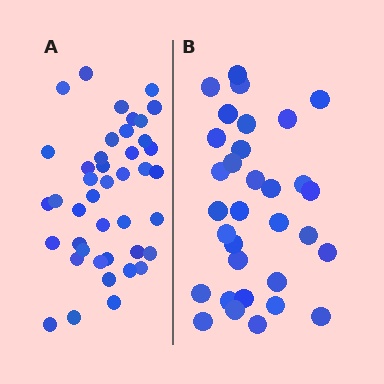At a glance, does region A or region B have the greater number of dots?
Region A (the left region) has more dots.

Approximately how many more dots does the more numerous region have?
Region A has roughly 10 or so more dots than region B.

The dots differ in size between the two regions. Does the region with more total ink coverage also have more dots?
No. Region B has more total ink coverage because its dots are larger, but region A actually contains more individual dots. Total area can be misleading — the number of items is what matters here.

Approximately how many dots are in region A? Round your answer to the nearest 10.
About 40 dots. (The exact count is 42, which rounds to 40.)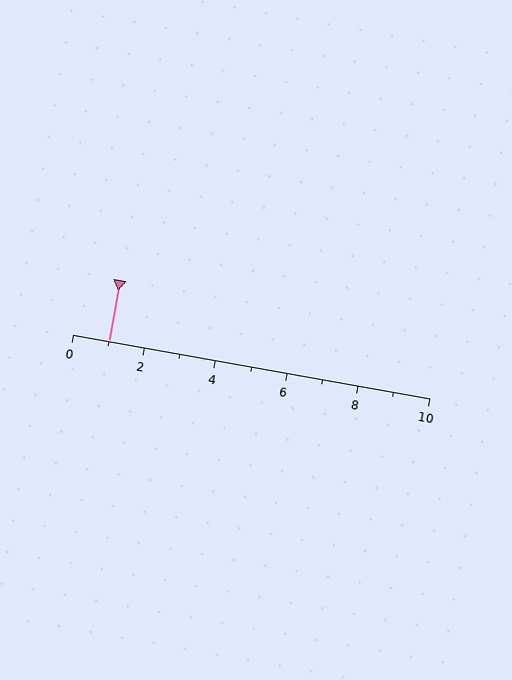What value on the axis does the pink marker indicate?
The marker indicates approximately 1.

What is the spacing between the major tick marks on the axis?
The major ticks are spaced 2 apart.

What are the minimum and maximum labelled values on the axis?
The axis runs from 0 to 10.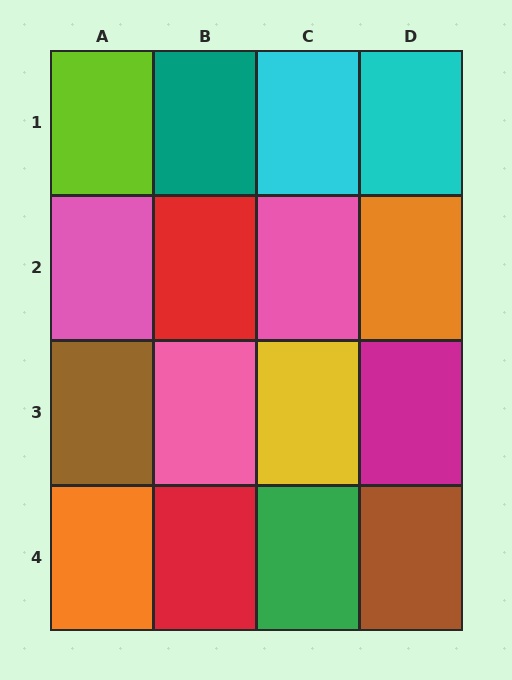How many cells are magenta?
1 cell is magenta.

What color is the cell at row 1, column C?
Cyan.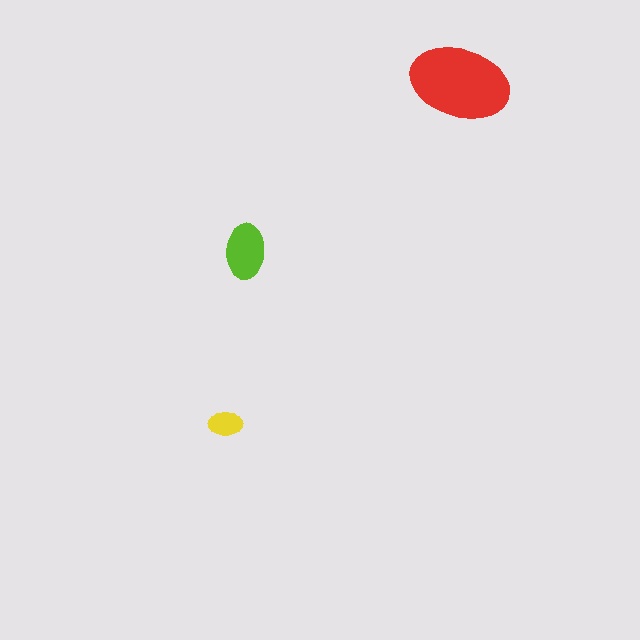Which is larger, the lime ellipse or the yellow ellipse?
The lime one.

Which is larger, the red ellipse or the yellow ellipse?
The red one.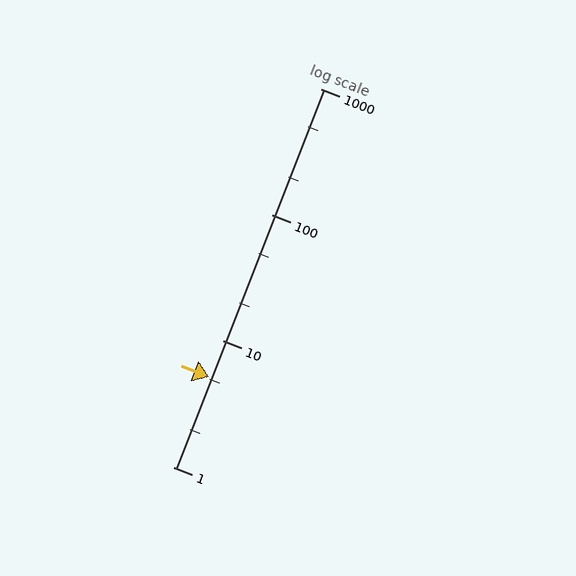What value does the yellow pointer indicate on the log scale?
The pointer indicates approximately 5.2.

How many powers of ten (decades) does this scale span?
The scale spans 3 decades, from 1 to 1000.